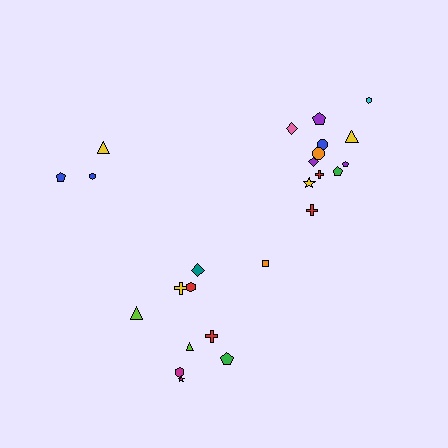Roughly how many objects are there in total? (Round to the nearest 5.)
Roughly 25 objects in total.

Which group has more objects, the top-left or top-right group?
The top-right group.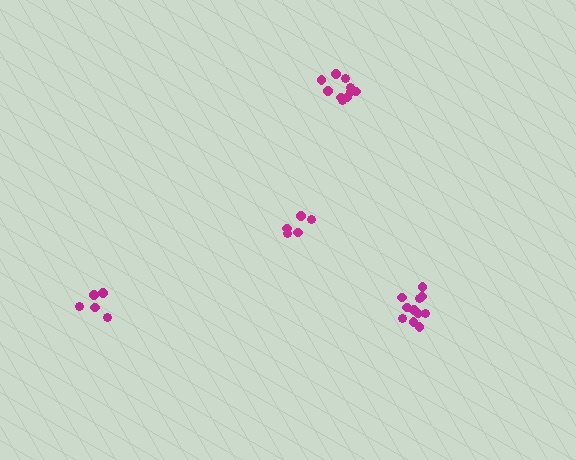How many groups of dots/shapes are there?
There are 4 groups.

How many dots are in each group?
Group 1: 5 dots, Group 2: 11 dots, Group 3: 5 dots, Group 4: 10 dots (31 total).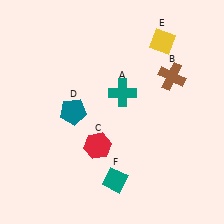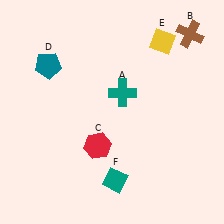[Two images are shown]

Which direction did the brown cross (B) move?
The brown cross (B) moved up.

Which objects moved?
The objects that moved are: the brown cross (B), the teal pentagon (D).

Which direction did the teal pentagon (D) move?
The teal pentagon (D) moved up.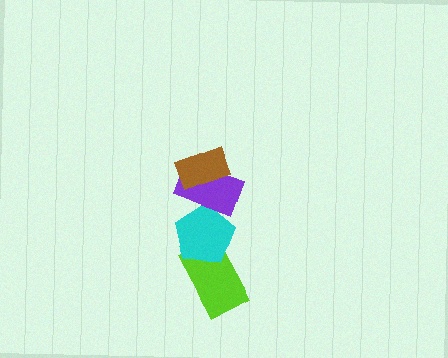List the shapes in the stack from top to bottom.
From top to bottom: the brown rectangle, the purple rectangle, the cyan pentagon, the lime rectangle.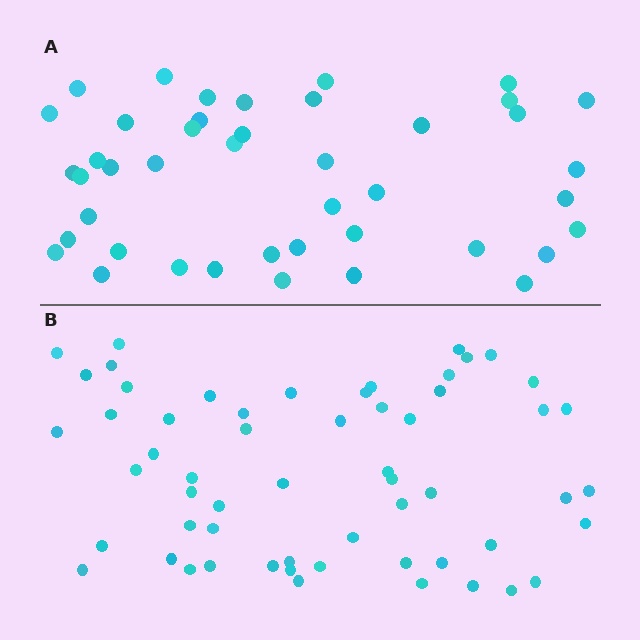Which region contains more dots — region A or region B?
Region B (the bottom region) has more dots.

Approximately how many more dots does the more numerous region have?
Region B has approximately 15 more dots than region A.